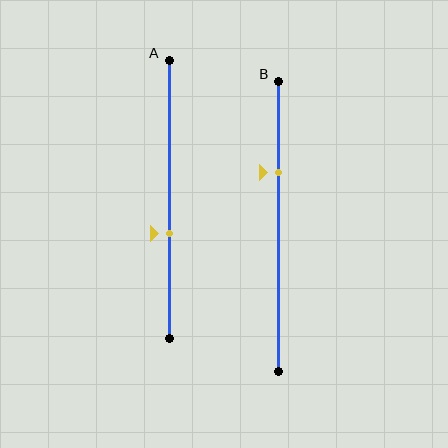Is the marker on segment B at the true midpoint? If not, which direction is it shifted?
No, the marker on segment B is shifted upward by about 18% of the segment length.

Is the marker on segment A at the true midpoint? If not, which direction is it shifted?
No, the marker on segment A is shifted downward by about 12% of the segment length.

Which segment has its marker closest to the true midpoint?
Segment A has its marker closest to the true midpoint.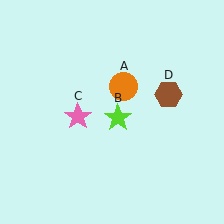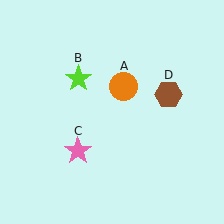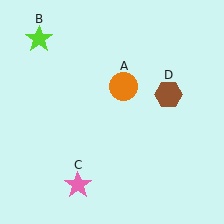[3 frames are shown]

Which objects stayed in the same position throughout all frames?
Orange circle (object A) and brown hexagon (object D) remained stationary.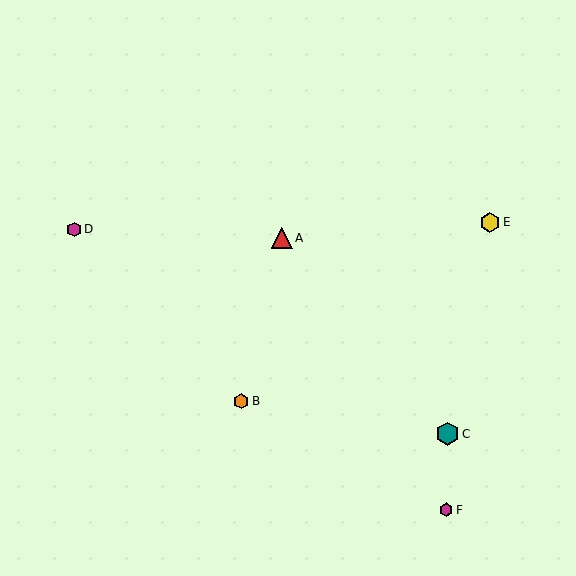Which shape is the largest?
The teal hexagon (labeled C) is the largest.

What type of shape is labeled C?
Shape C is a teal hexagon.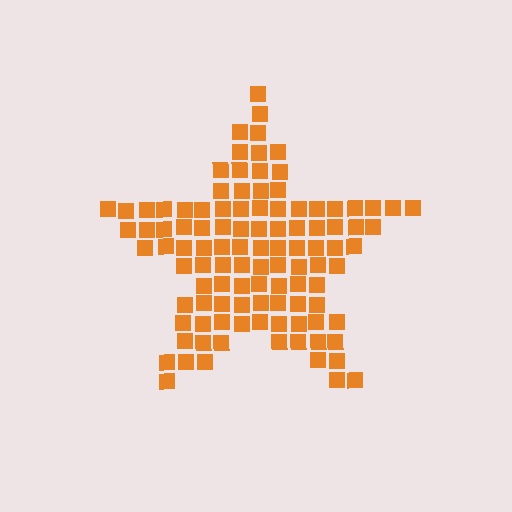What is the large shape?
The large shape is a star.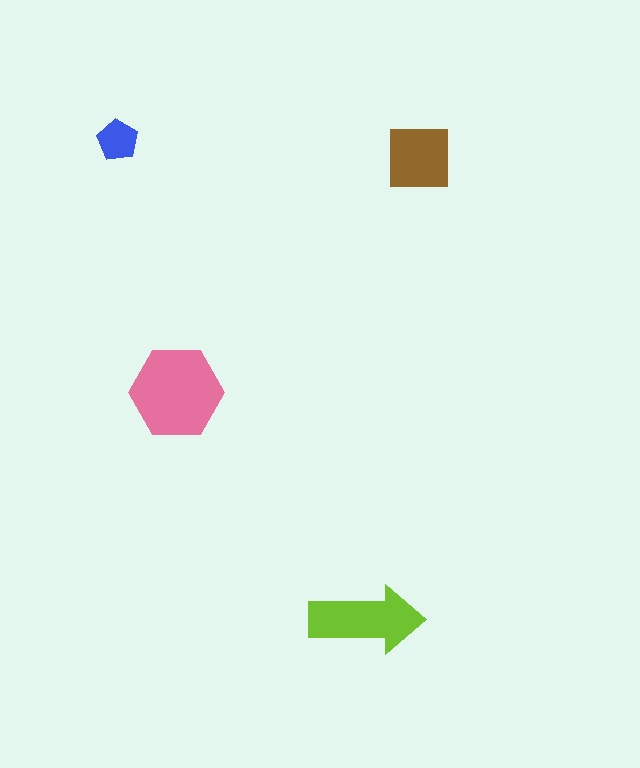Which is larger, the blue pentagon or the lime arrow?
The lime arrow.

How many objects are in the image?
There are 4 objects in the image.